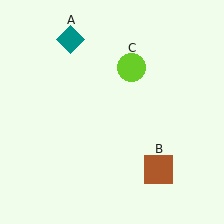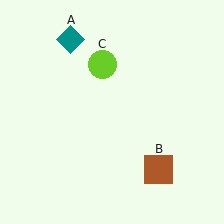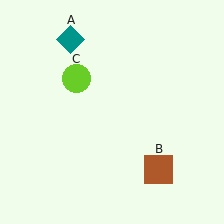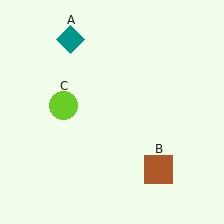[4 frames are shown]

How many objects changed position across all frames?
1 object changed position: lime circle (object C).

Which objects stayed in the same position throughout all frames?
Teal diamond (object A) and brown square (object B) remained stationary.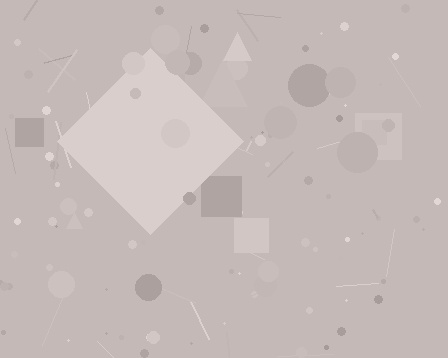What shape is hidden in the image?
A diamond is hidden in the image.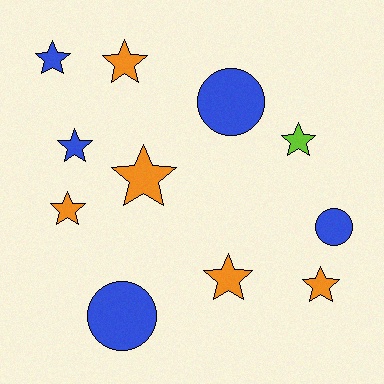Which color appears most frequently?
Blue, with 5 objects.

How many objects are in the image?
There are 11 objects.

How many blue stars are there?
There are 2 blue stars.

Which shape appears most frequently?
Star, with 8 objects.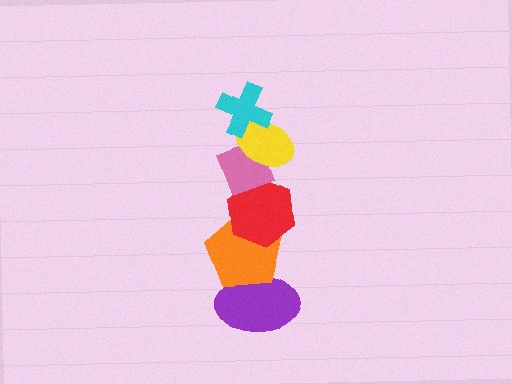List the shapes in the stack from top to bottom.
From top to bottom: the cyan cross, the yellow ellipse, the pink diamond, the red hexagon, the orange pentagon, the purple ellipse.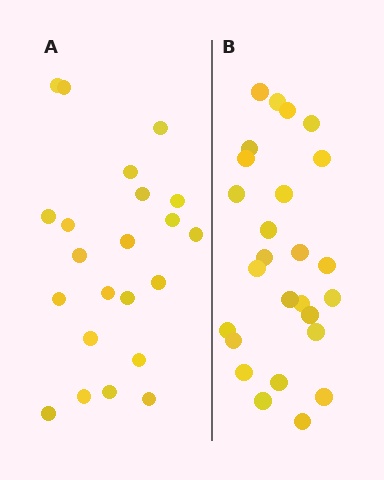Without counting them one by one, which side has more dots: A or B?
Region B (the right region) has more dots.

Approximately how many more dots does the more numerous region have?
Region B has about 4 more dots than region A.